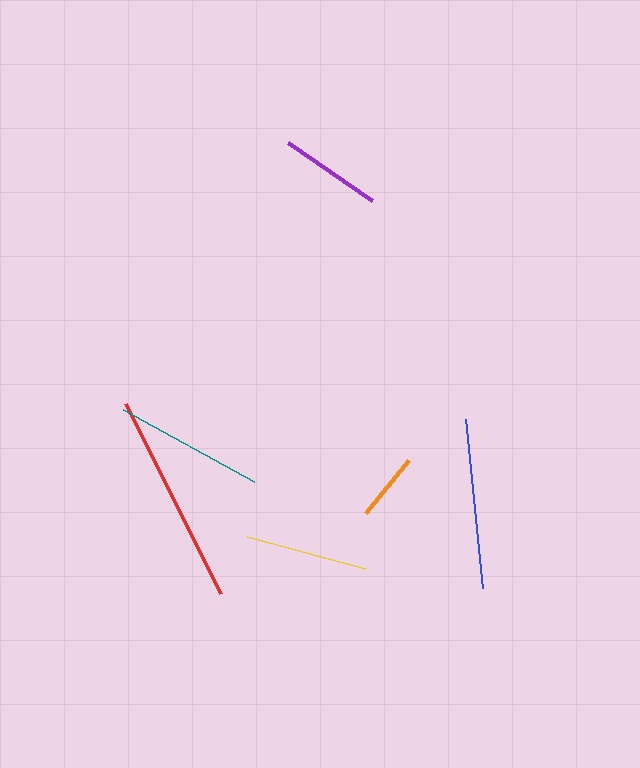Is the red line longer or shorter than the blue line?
The red line is longer than the blue line.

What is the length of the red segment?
The red segment is approximately 212 pixels long.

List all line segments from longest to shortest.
From longest to shortest: red, blue, teal, yellow, purple, orange.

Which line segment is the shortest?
The orange line is the shortest at approximately 69 pixels.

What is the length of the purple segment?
The purple segment is approximately 103 pixels long.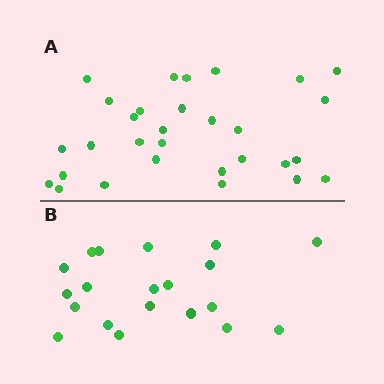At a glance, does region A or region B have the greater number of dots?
Region A (the top region) has more dots.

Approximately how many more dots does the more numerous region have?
Region A has roughly 10 or so more dots than region B.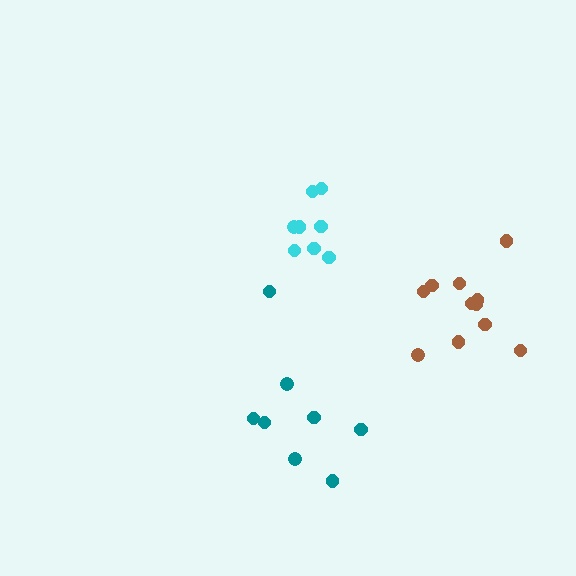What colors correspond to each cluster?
The clusters are colored: cyan, teal, brown.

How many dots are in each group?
Group 1: 8 dots, Group 2: 8 dots, Group 3: 11 dots (27 total).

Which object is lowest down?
The teal cluster is bottommost.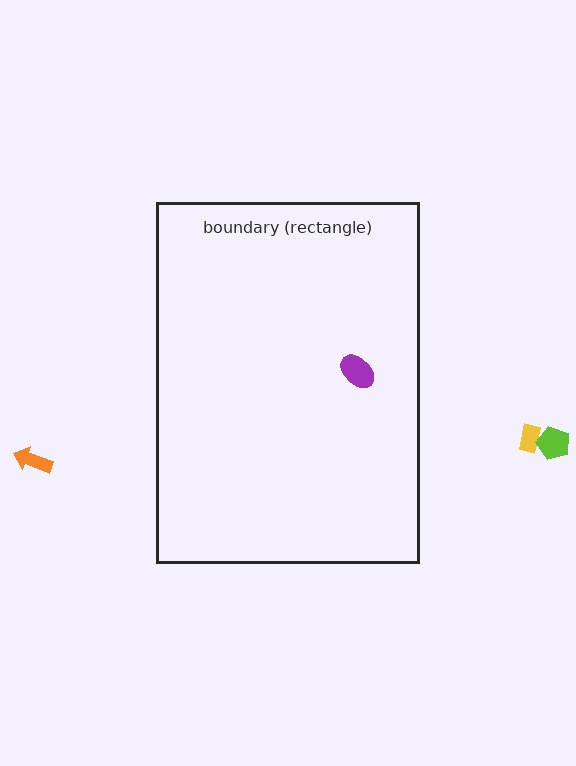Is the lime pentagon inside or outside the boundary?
Outside.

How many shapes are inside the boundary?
1 inside, 3 outside.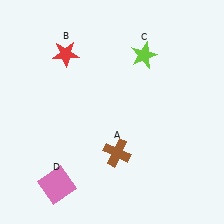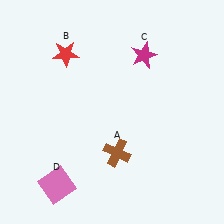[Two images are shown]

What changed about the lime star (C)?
In Image 1, C is lime. In Image 2, it changed to magenta.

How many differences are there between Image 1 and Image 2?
There is 1 difference between the two images.